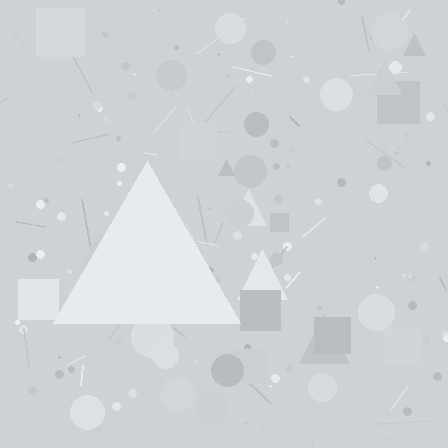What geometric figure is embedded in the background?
A triangle is embedded in the background.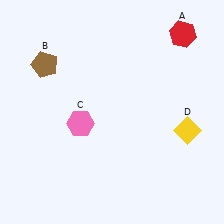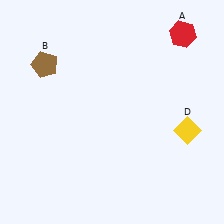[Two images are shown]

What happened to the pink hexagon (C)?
The pink hexagon (C) was removed in Image 2. It was in the bottom-left area of Image 1.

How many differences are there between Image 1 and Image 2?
There is 1 difference between the two images.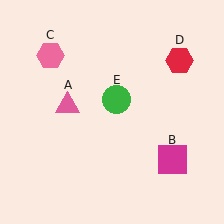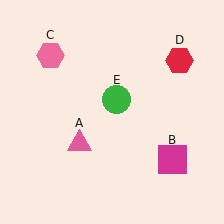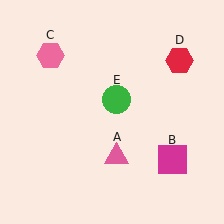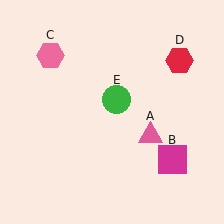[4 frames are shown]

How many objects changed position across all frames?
1 object changed position: pink triangle (object A).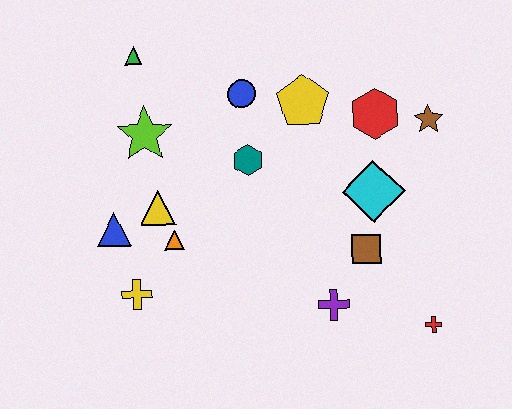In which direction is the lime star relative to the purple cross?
The lime star is to the left of the purple cross.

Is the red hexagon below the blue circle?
Yes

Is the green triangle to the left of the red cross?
Yes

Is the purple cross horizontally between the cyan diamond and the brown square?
No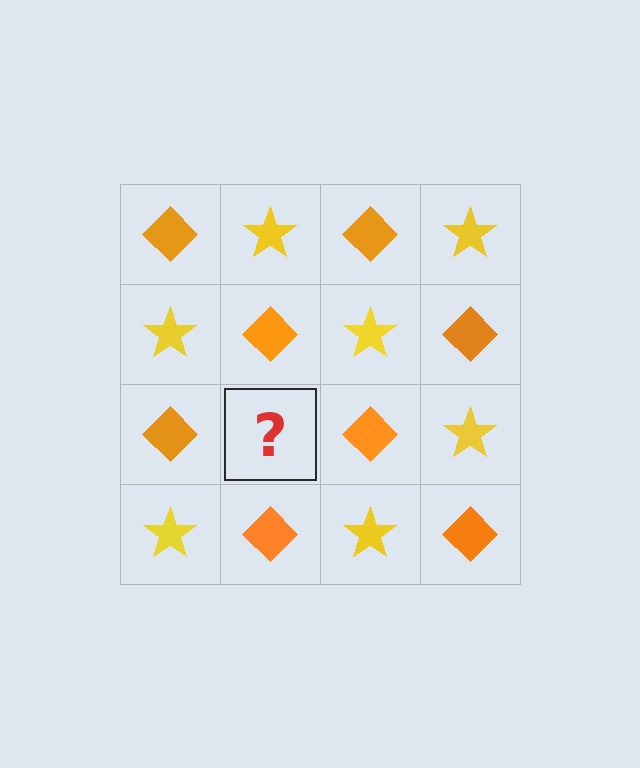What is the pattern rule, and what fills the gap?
The rule is that it alternates orange diamond and yellow star in a checkerboard pattern. The gap should be filled with a yellow star.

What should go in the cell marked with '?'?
The missing cell should contain a yellow star.